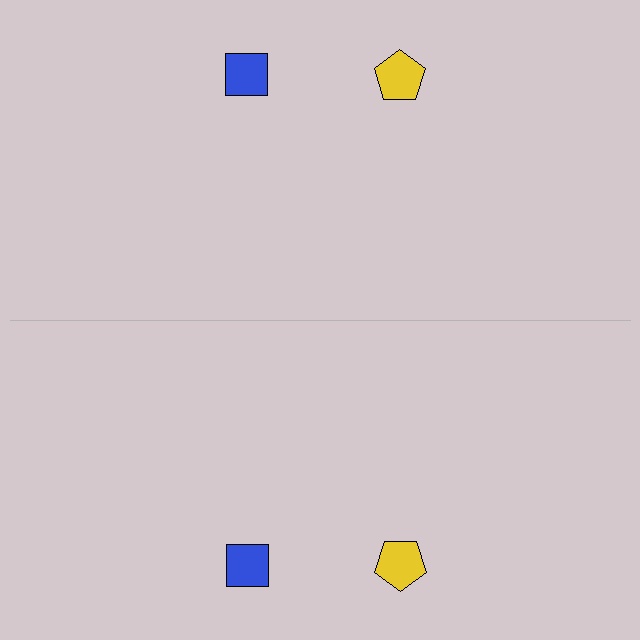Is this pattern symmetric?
Yes, this pattern has bilateral (reflection) symmetry.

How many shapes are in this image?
There are 4 shapes in this image.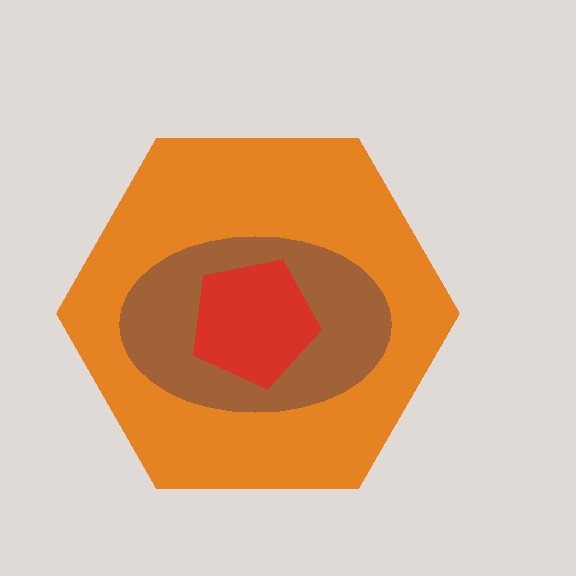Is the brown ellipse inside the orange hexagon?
Yes.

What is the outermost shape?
The orange hexagon.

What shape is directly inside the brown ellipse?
The red pentagon.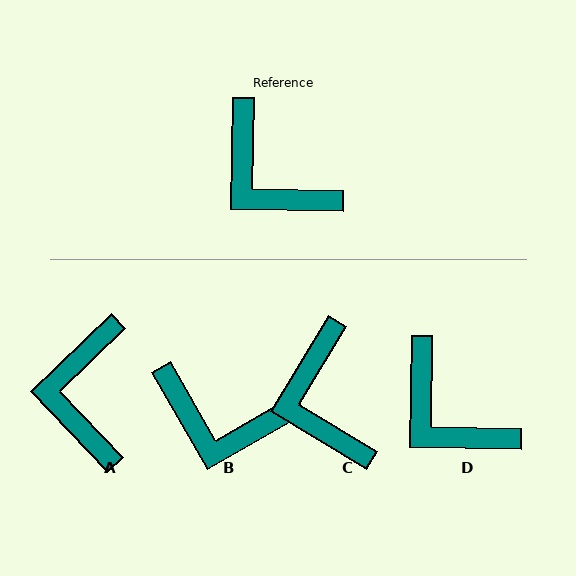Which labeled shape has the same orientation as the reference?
D.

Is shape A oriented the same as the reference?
No, it is off by about 45 degrees.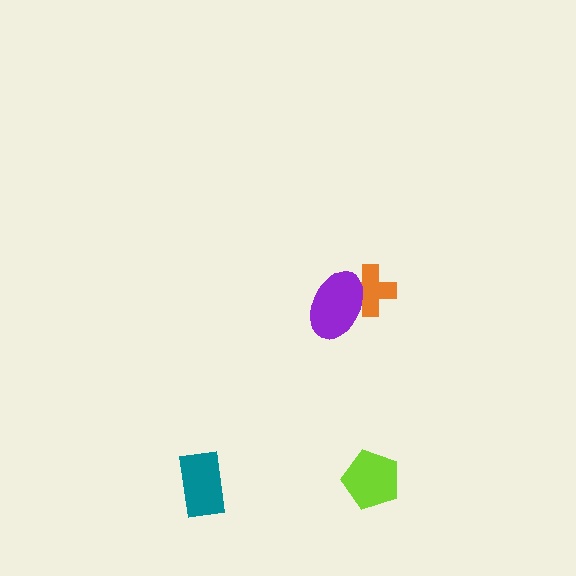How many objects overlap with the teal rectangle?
0 objects overlap with the teal rectangle.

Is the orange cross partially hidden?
Yes, it is partially covered by another shape.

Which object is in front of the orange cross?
The purple ellipse is in front of the orange cross.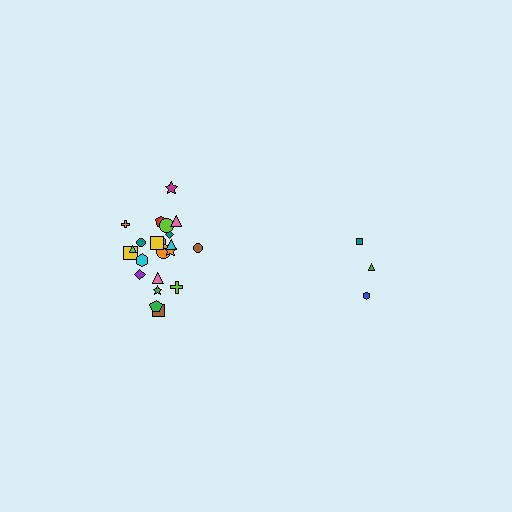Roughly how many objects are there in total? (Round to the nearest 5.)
Roughly 25 objects in total.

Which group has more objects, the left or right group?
The left group.